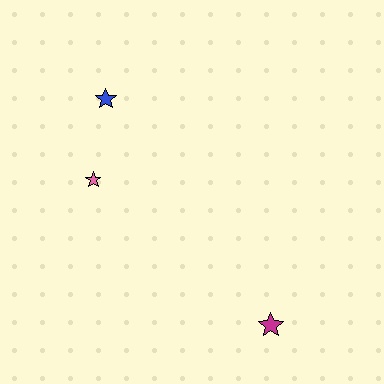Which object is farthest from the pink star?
The magenta star is farthest from the pink star.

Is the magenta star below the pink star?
Yes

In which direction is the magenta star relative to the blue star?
The magenta star is below the blue star.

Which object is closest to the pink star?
The blue star is closest to the pink star.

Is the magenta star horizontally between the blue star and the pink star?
No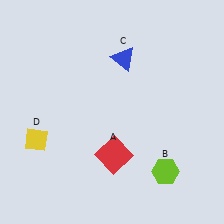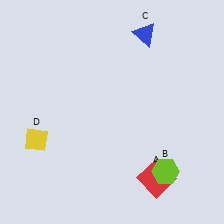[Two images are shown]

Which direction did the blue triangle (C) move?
The blue triangle (C) moved up.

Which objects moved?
The objects that moved are: the red square (A), the blue triangle (C).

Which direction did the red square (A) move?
The red square (A) moved right.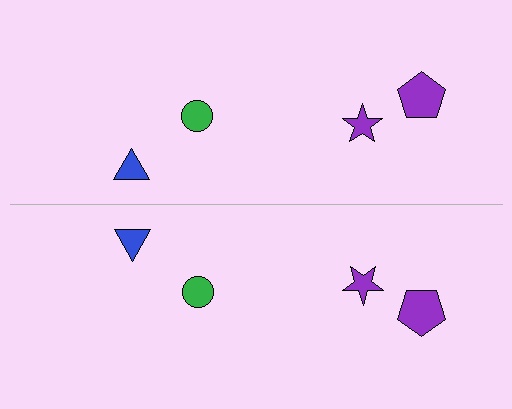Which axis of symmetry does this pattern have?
The pattern has a horizontal axis of symmetry running through the center of the image.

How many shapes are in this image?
There are 8 shapes in this image.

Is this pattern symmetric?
Yes, this pattern has bilateral (reflection) symmetry.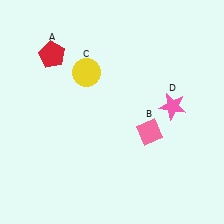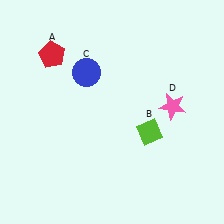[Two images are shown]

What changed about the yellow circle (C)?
In Image 1, C is yellow. In Image 2, it changed to blue.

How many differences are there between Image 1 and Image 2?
There are 2 differences between the two images.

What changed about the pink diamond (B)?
In Image 1, B is pink. In Image 2, it changed to lime.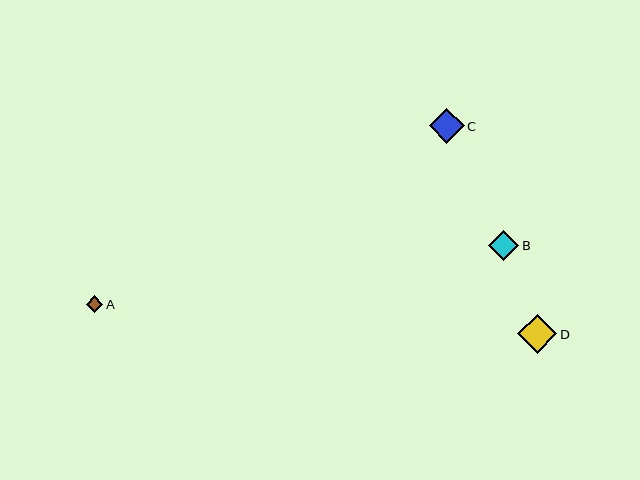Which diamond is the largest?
Diamond D is the largest with a size of approximately 40 pixels.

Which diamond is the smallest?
Diamond A is the smallest with a size of approximately 17 pixels.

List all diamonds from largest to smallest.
From largest to smallest: D, C, B, A.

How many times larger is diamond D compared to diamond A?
Diamond D is approximately 2.4 times the size of diamond A.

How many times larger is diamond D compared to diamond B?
Diamond D is approximately 1.3 times the size of diamond B.